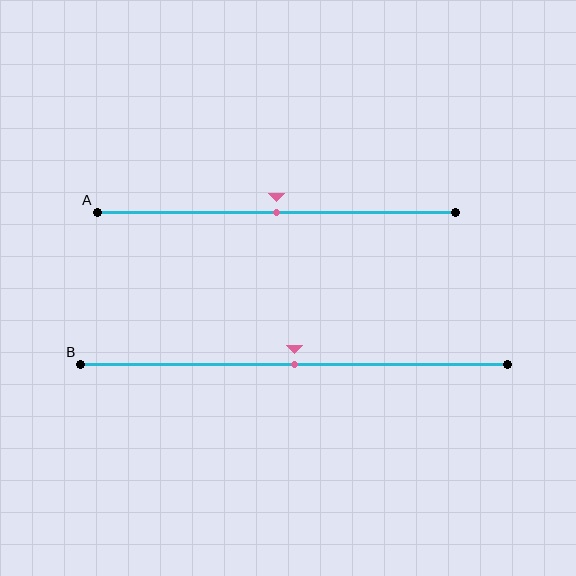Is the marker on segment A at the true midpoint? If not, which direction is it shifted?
Yes, the marker on segment A is at the true midpoint.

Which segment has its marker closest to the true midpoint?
Segment A has its marker closest to the true midpoint.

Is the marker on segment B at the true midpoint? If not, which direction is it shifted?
Yes, the marker on segment B is at the true midpoint.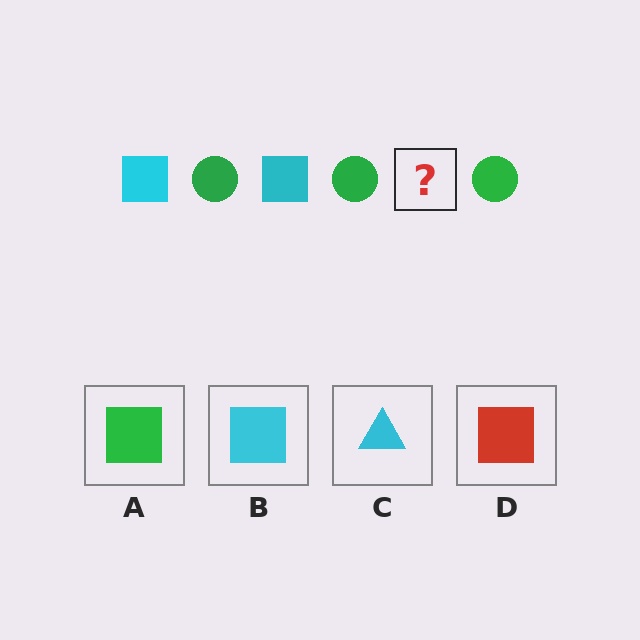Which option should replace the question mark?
Option B.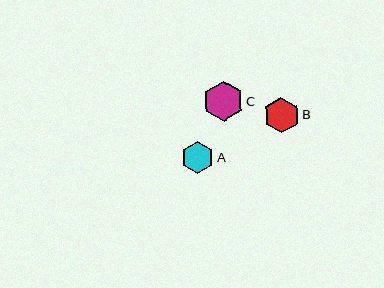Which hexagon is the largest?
Hexagon C is the largest with a size of approximately 40 pixels.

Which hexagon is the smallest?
Hexagon A is the smallest with a size of approximately 32 pixels.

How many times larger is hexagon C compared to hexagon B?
Hexagon C is approximately 1.1 times the size of hexagon B.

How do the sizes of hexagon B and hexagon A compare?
Hexagon B and hexagon A are approximately the same size.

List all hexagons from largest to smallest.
From largest to smallest: C, B, A.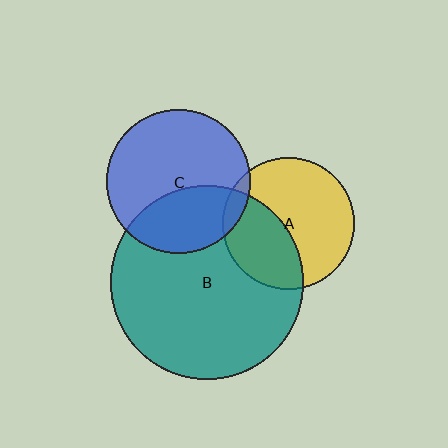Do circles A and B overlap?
Yes.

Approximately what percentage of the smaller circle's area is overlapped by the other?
Approximately 40%.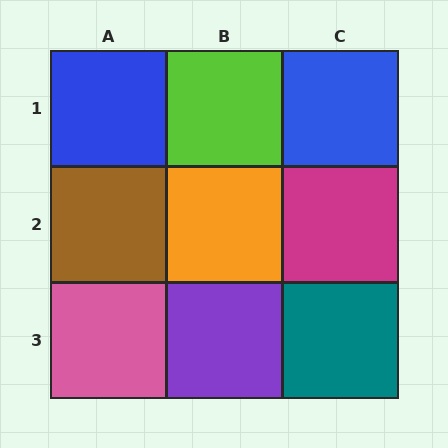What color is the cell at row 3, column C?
Teal.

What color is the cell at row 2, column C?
Magenta.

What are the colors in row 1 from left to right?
Blue, lime, blue.